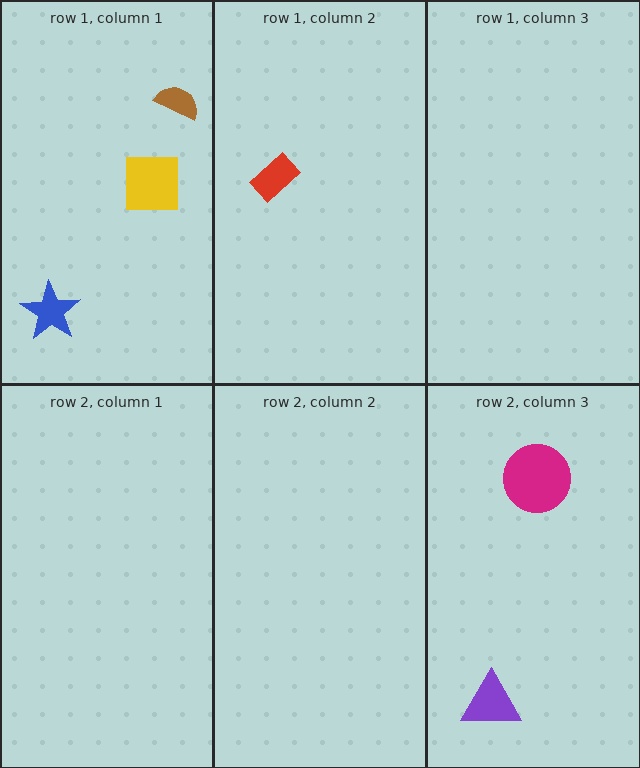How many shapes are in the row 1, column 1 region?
3.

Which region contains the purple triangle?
The row 2, column 3 region.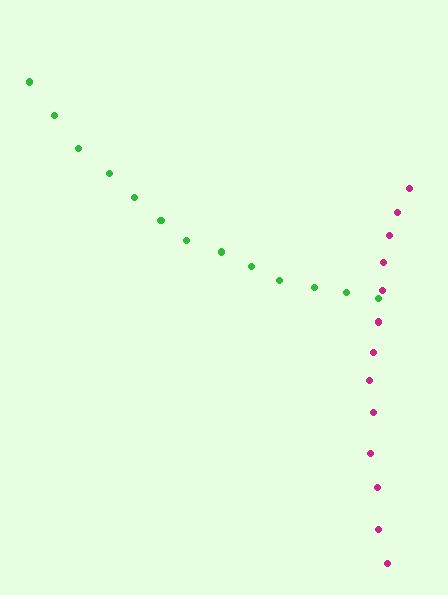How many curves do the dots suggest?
There are 2 distinct paths.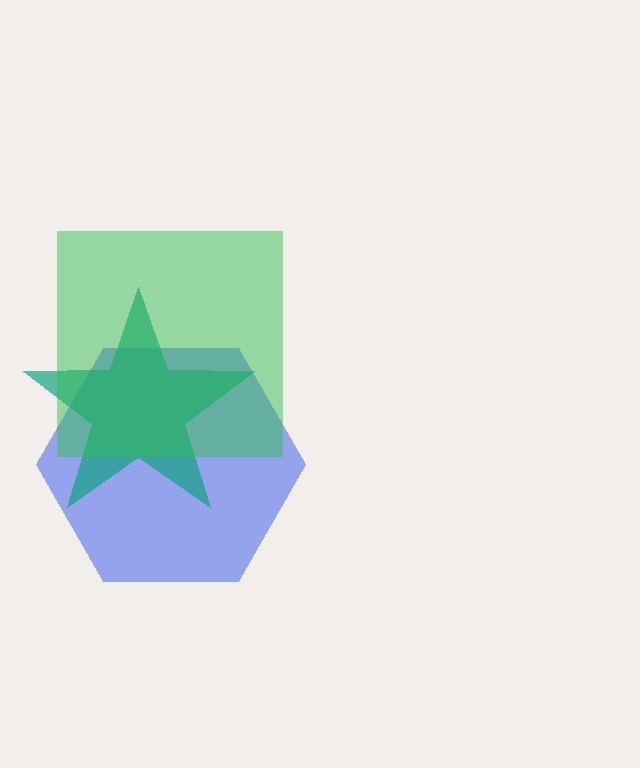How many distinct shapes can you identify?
There are 3 distinct shapes: a blue hexagon, a teal star, a green square.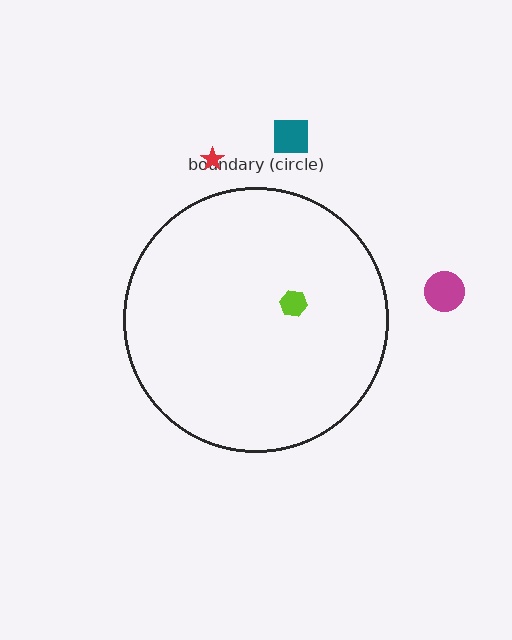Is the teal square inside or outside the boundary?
Outside.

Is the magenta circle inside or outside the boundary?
Outside.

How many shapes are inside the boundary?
1 inside, 3 outside.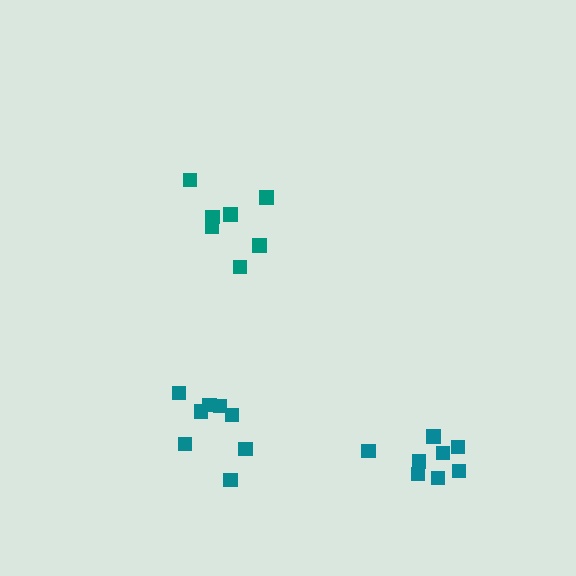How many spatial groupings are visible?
There are 3 spatial groupings.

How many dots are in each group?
Group 1: 8 dots, Group 2: 8 dots, Group 3: 8 dots (24 total).